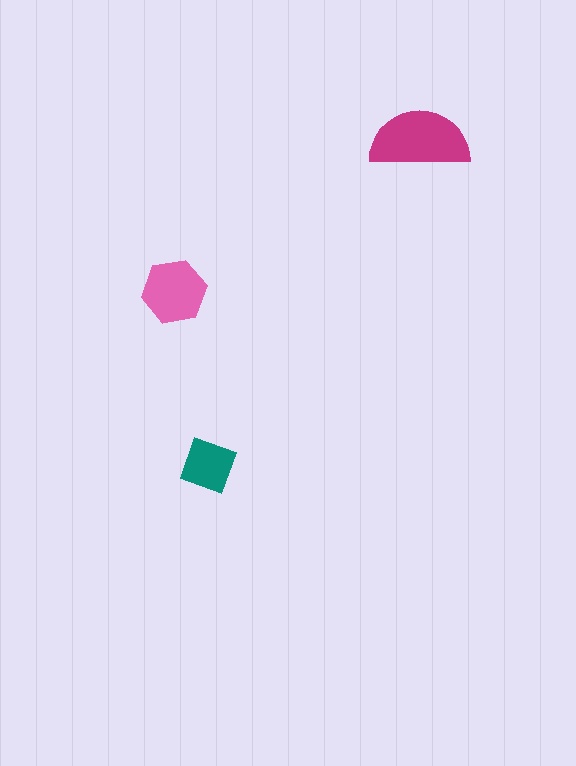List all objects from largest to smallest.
The magenta semicircle, the pink hexagon, the teal diamond.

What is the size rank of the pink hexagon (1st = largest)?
2nd.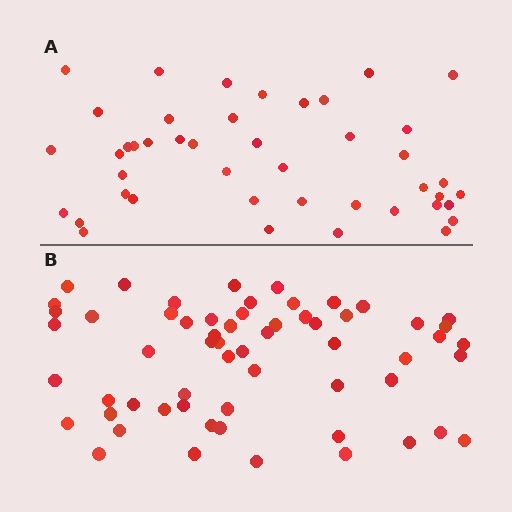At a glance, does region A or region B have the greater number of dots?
Region B (the bottom region) has more dots.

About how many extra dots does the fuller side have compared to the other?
Region B has approximately 15 more dots than region A.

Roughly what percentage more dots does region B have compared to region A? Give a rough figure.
About 35% more.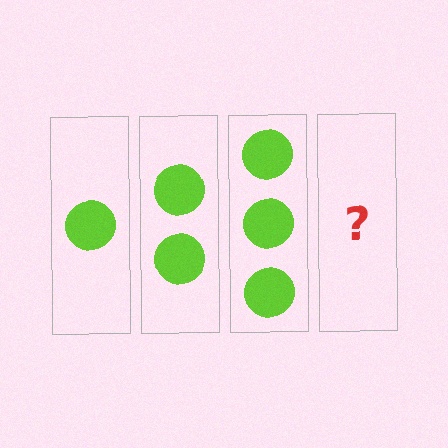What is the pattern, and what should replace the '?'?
The pattern is that each step adds one more circle. The '?' should be 4 circles.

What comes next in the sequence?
The next element should be 4 circles.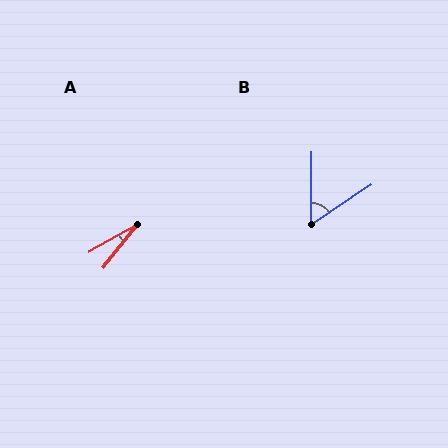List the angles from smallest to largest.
A (22°), B (56°).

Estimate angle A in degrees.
Approximately 22 degrees.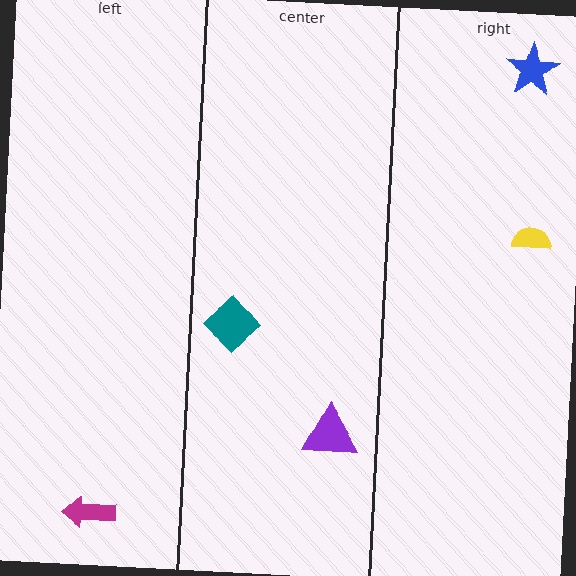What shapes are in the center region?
The purple triangle, the teal diamond.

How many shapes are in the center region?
2.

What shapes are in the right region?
The blue star, the yellow semicircle.